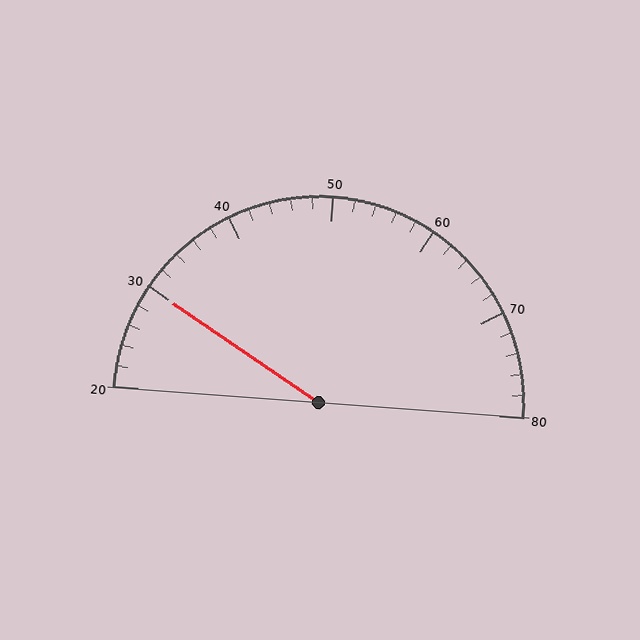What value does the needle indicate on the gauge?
The needle indicates approximately 30.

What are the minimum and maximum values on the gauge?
The gauge ranges from 20 to 80.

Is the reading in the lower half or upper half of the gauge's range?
The reading is in the lower half of the range (20 to 80).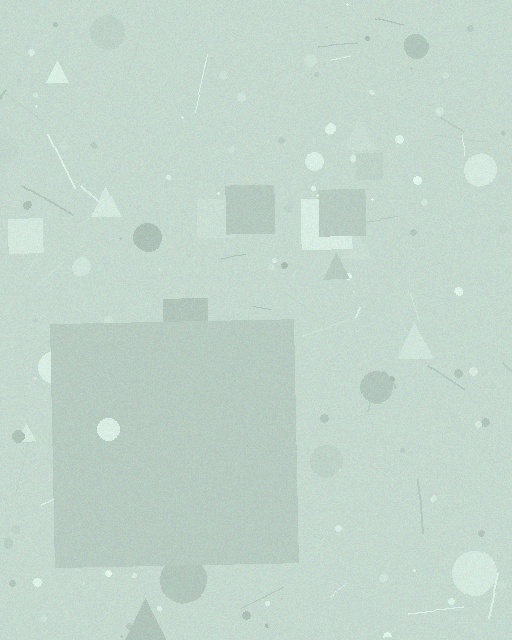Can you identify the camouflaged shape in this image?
The camouflaged shape is a square.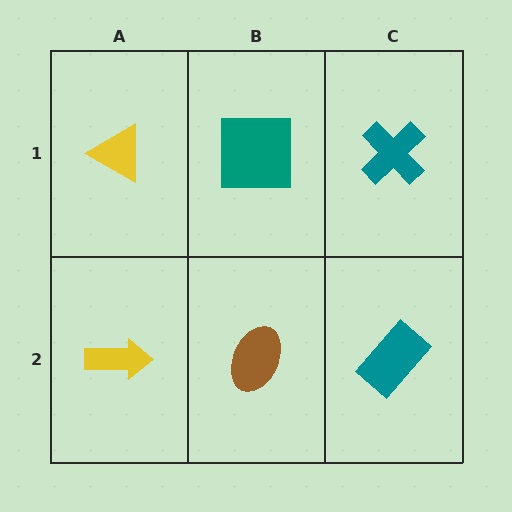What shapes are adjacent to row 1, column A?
A yellow arrow (row 2, column A), a teal square (row 1, column B).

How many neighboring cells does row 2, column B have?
3.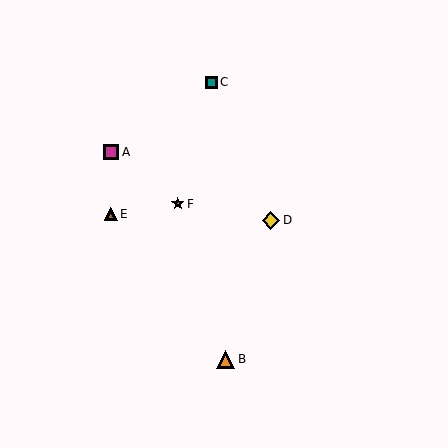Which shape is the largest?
The orange triangle (labeled B) is the largest.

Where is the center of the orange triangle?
The center of the orange triangle is at (226, 359).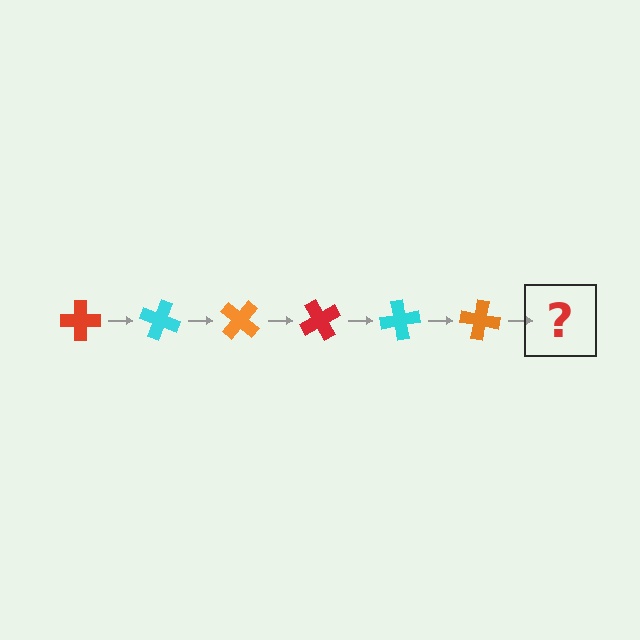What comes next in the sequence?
The next element should be a red cross, rotated 120 degrees from the start.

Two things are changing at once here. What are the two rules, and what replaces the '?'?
The two rules are that it rotates 20 degrees each step and the color cycles through red, cyan, and orange. The '?' should be a red cross, rotated 120 degrees from the start.